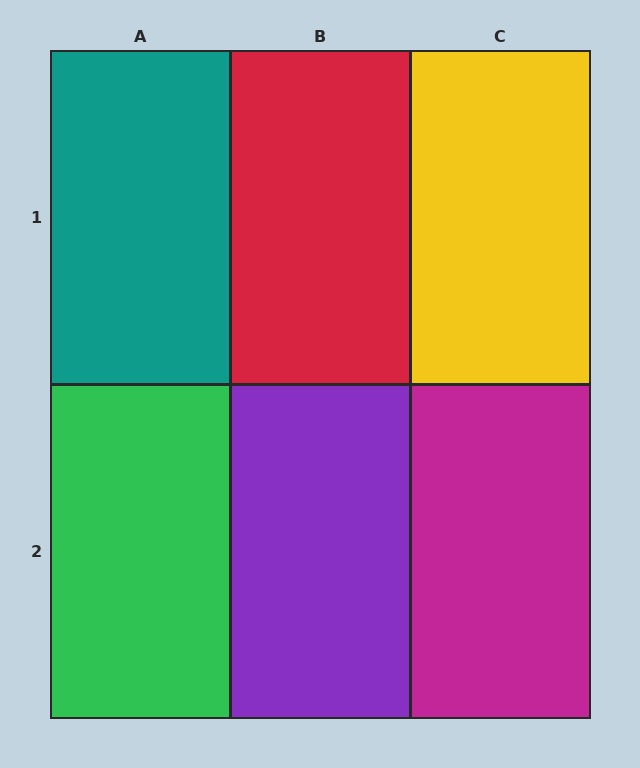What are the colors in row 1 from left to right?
Teal, red, yellow.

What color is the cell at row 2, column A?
Green.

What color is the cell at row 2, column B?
Purple.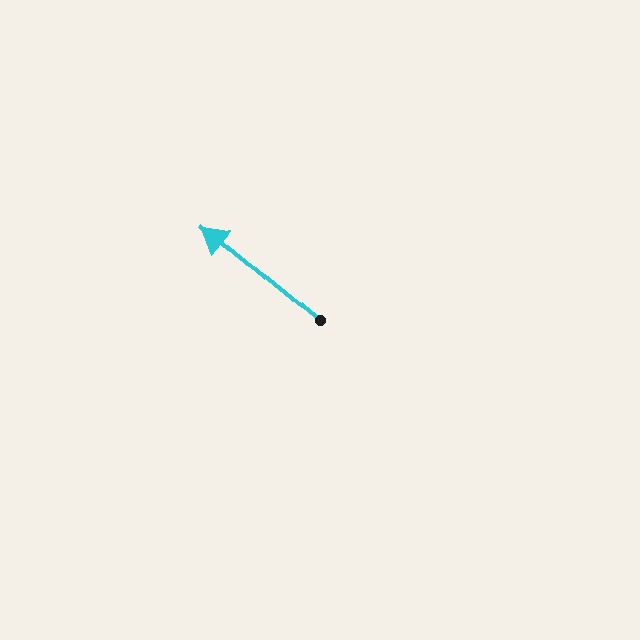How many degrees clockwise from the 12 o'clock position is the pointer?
Approximately 309 degrees.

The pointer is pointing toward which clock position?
Roughly 10 o'clock.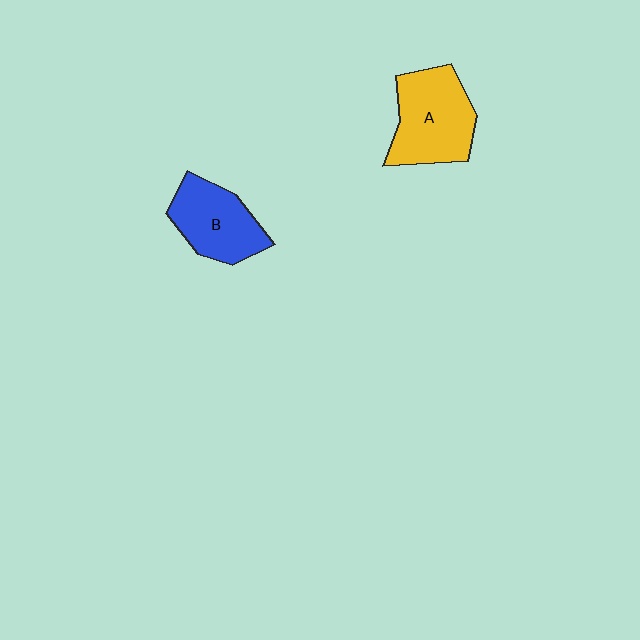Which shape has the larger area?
Shape A (yellow).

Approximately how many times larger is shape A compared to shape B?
Approximately 1.2 times.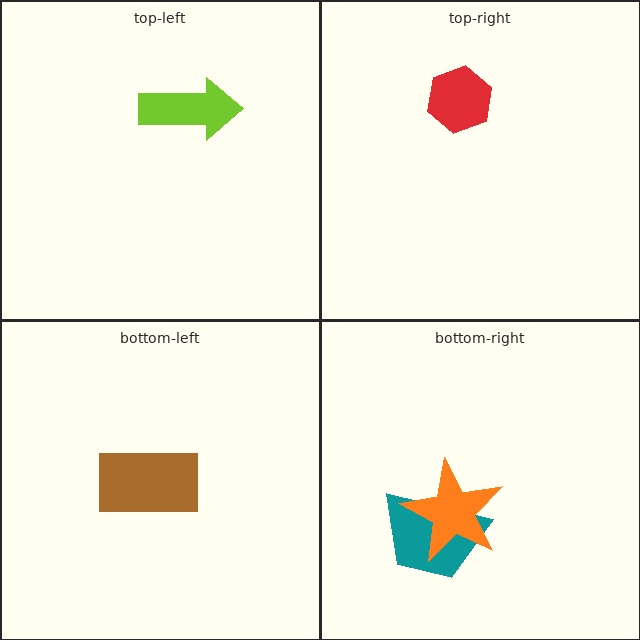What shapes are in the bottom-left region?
The brown rectangle.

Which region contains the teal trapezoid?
The bottom-right region.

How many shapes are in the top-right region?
1.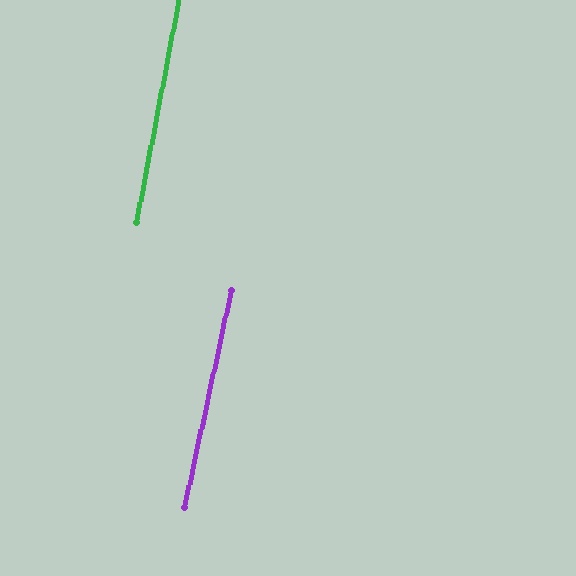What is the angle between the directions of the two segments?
Approximately 1 degree.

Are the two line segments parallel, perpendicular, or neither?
Parallel — their directions differ by only 1.4°.